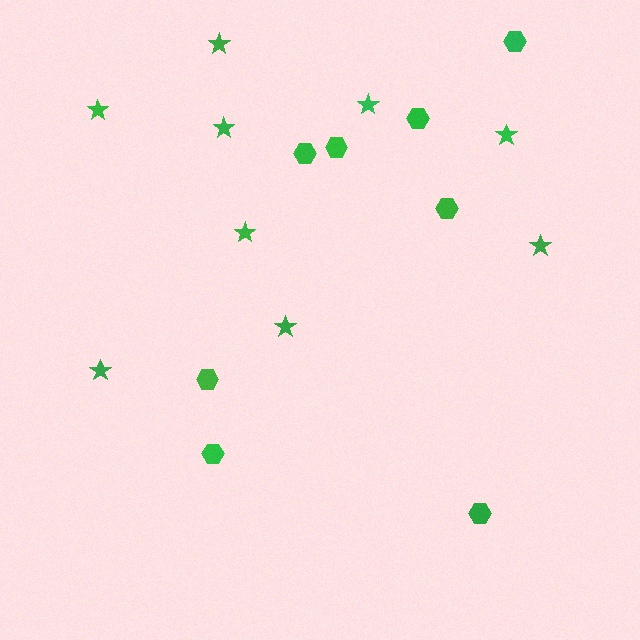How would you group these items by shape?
There are 2 groups: one group of hexagons (8) and one group of stars (9).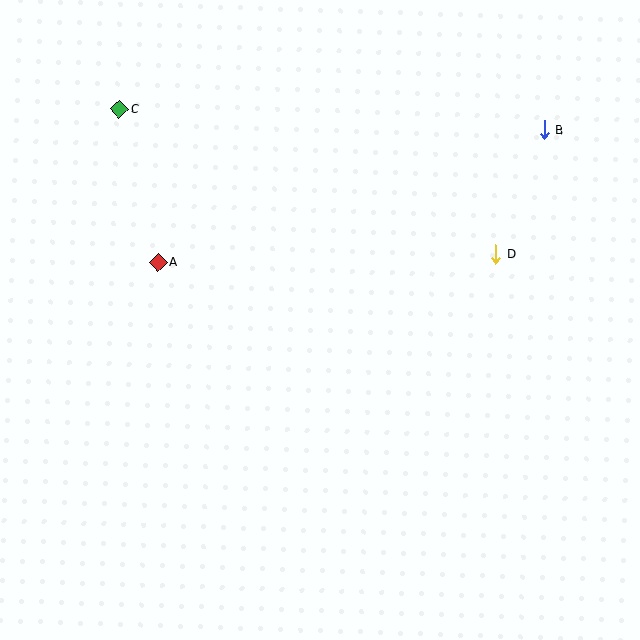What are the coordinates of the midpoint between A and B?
The midpoint between A and B is at (351, 196).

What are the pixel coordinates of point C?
Point C is at (119, 109).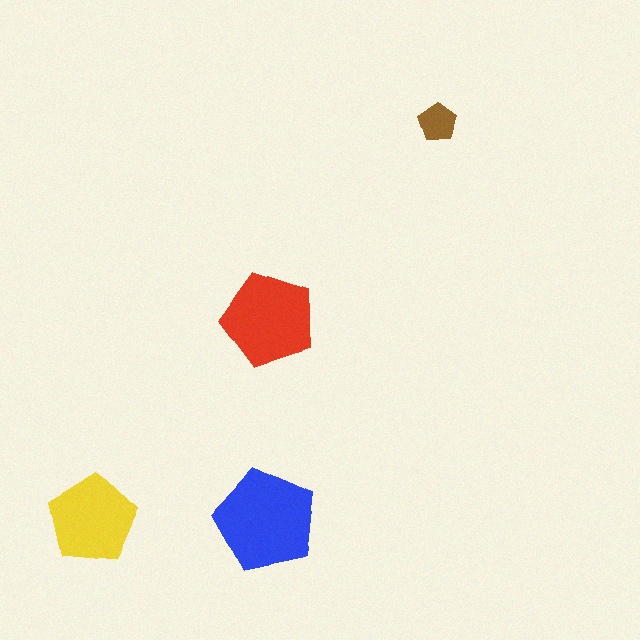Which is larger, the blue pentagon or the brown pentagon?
The blue one.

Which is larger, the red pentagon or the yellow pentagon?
The red one.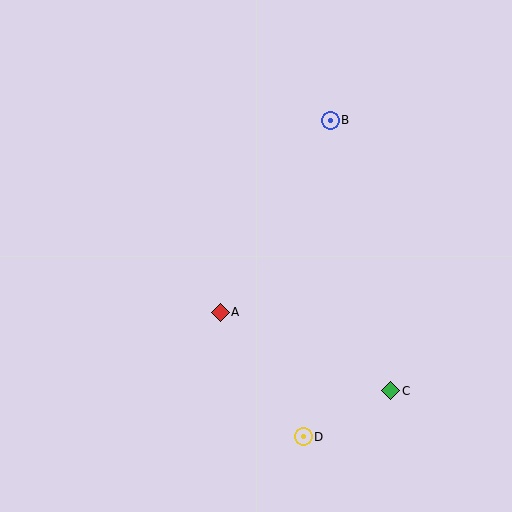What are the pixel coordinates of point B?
Point B is at (330, 120).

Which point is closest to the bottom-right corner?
Point C is closest to the bottom-right corner.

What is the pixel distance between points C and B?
The distance between C and B is 277 pixels.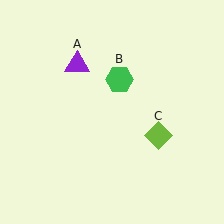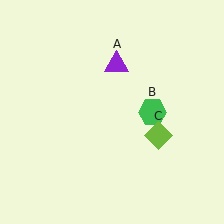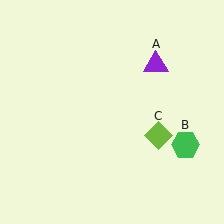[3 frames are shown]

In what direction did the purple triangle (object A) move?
The purple triangle (object A) moved right.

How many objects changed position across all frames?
2 objects changed position: purple triangle (object A), green hexagon (object B).